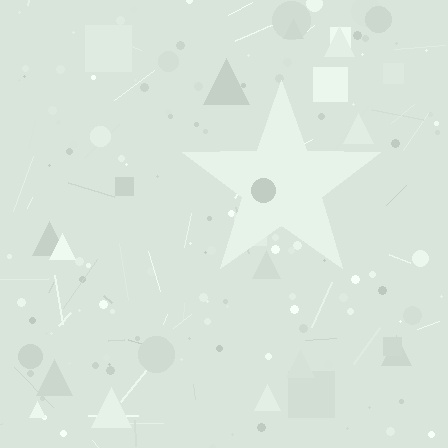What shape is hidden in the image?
A star is hidden in the image.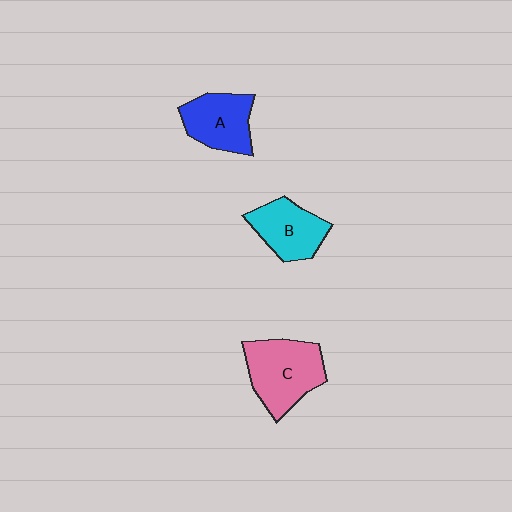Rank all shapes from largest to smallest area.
From largest to smallest: C (pink), A (blue), B (cyan).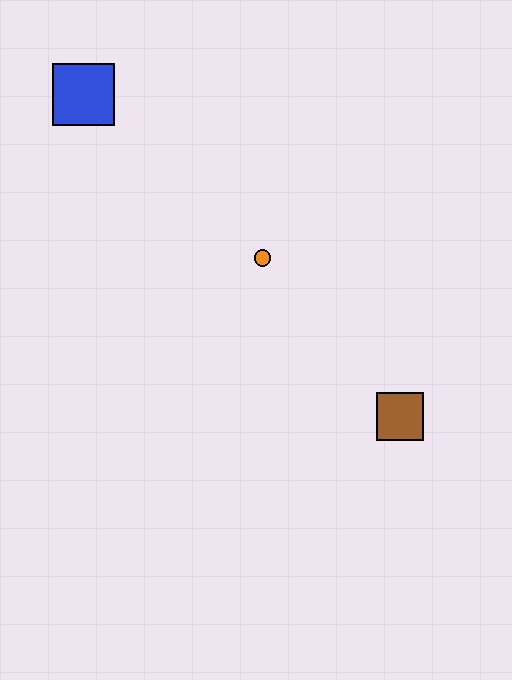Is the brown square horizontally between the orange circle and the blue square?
No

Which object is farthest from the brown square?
The blue square is farthest from the brown square.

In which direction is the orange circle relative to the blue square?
The orange circle is to the right of the blue square.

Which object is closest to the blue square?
The orange circle is closest to the blue square.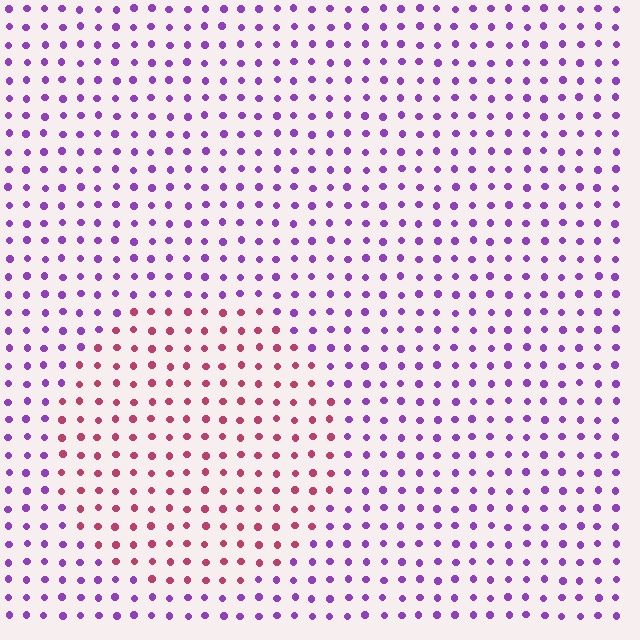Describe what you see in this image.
The image is filled with small purple elements in a uniform arrangement. A circle-shaped region is visible where the elements are tinted to a slightly different hue, forming a subtle color boundary.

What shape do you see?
I see a circle.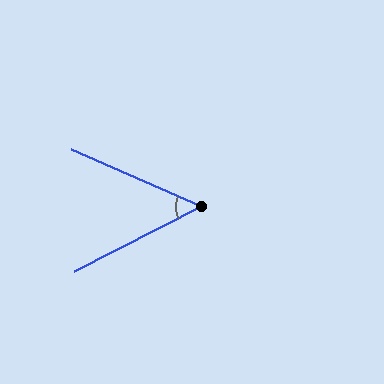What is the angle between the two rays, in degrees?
Approximately 51 degrees.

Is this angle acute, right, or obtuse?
It is acute.